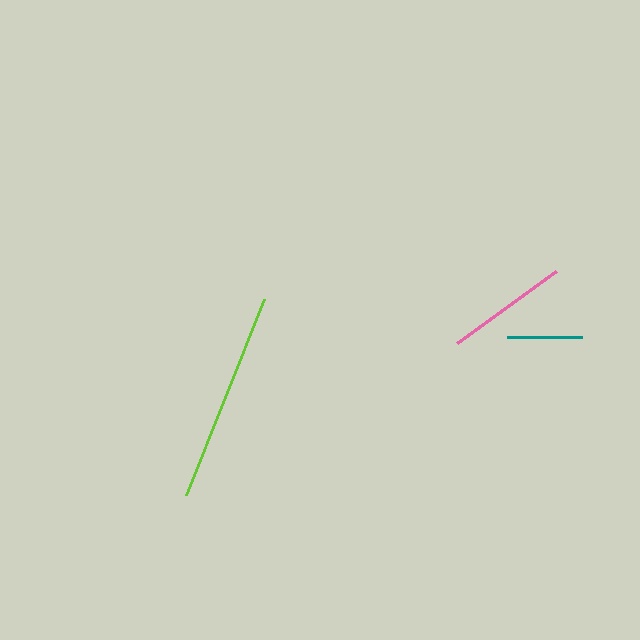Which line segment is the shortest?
The teal line is the shortest at approximately 75 pixels.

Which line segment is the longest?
The lime line is the longest at approximately 211 pixels.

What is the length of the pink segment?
The pink segment is approximately 122 pixels long.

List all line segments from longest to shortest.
From longest to shortest: lime, pink, teal.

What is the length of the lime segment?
The lime segment is approximately 211 pixels long.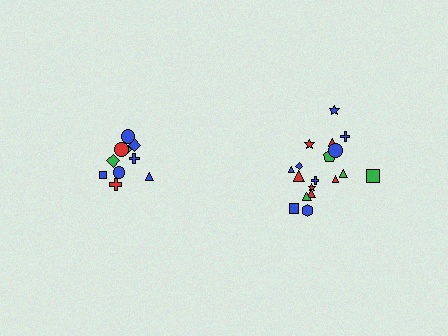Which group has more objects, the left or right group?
The right group.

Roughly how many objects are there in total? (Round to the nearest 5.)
Roughly 30 objects in total.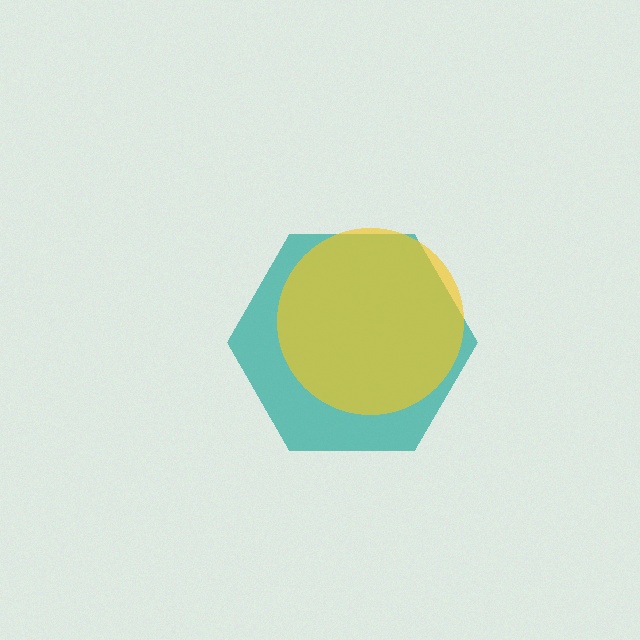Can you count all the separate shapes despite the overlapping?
Yes, there are 2 separate shapes.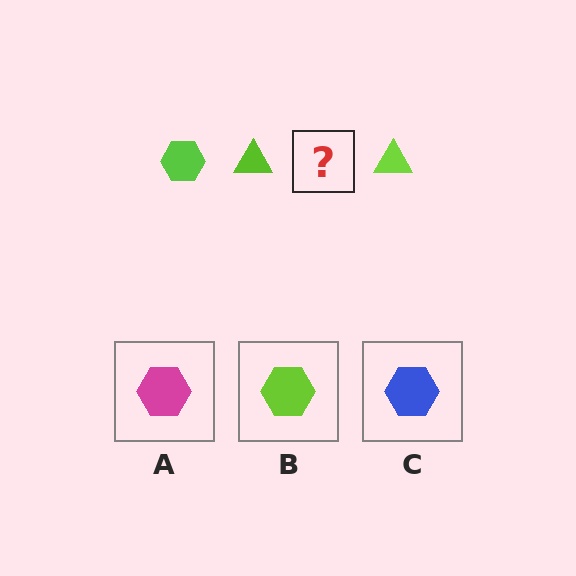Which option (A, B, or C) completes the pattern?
B.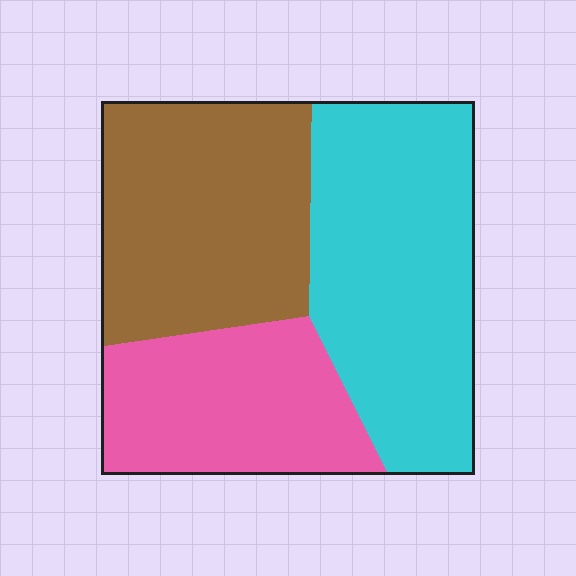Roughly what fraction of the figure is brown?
Brown covers around 35% of the figure.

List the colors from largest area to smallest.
From largest to smallest: cyan, brown, pink.